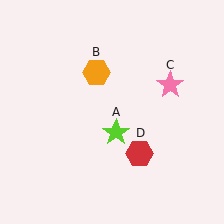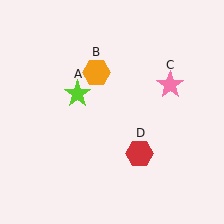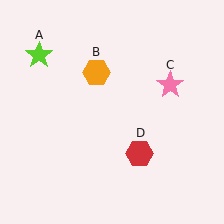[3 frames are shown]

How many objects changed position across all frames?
1 object changed position: lime star (object A).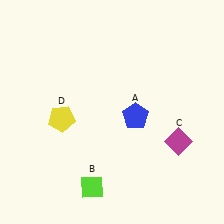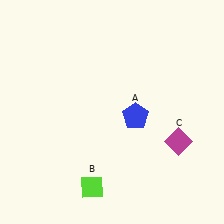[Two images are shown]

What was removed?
The yellow pentagon (D) was removed in Image 2.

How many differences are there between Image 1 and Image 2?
There is 1 difference between the two images.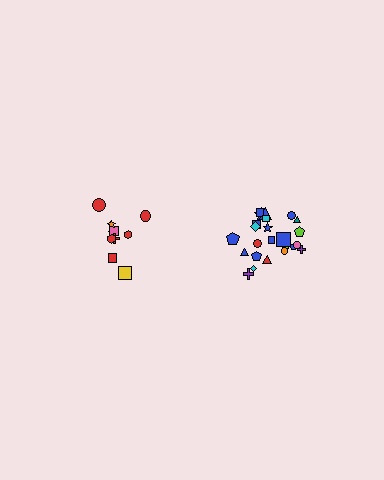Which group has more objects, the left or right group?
The right group.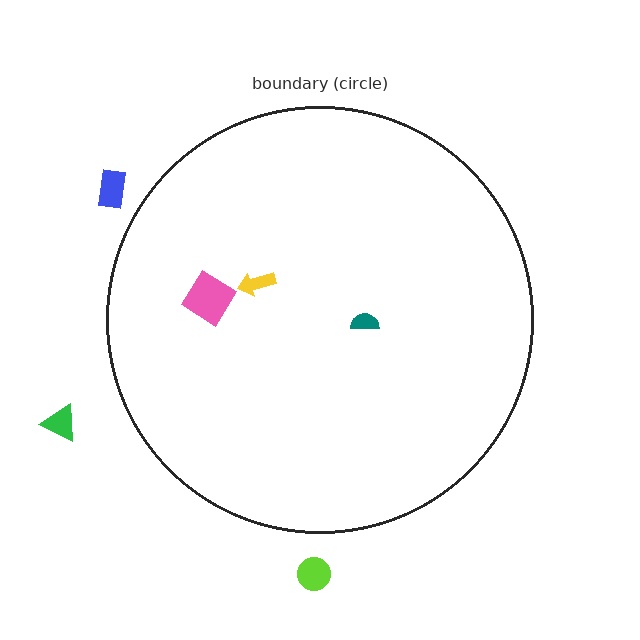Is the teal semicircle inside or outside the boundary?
Inside.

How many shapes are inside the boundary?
3 inside, 3 outside.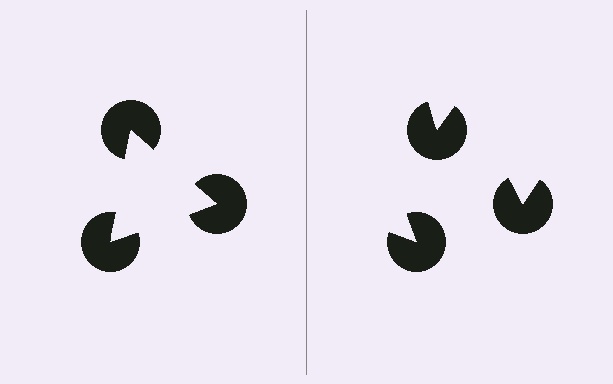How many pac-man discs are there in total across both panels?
6 — 3 on each side.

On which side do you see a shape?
An illusory triangle appears on the left side. On the right side the wedge cuts are rotated, so no coherent shape forms.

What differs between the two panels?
The pac-man discs are positioned identically on both sides; only the wedge orientations differ. On the left they align to a triangle; on the right they are misaligned.